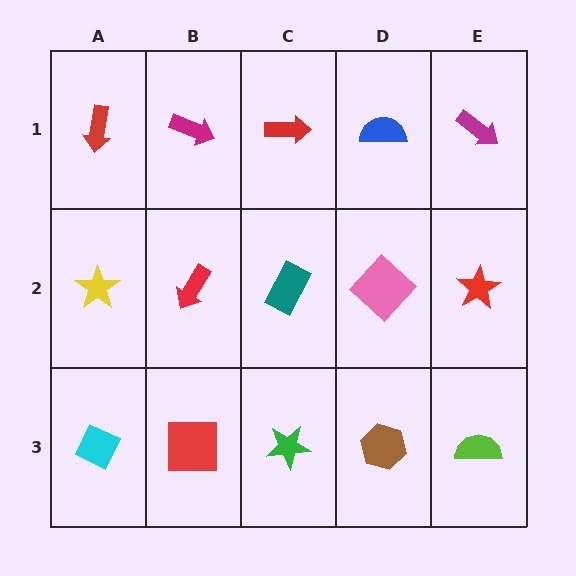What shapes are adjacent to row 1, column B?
A red arrow (row 2, column B), a red arrow (row 1, column A), a red arrow (row 1, column C).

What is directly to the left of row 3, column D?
A green star.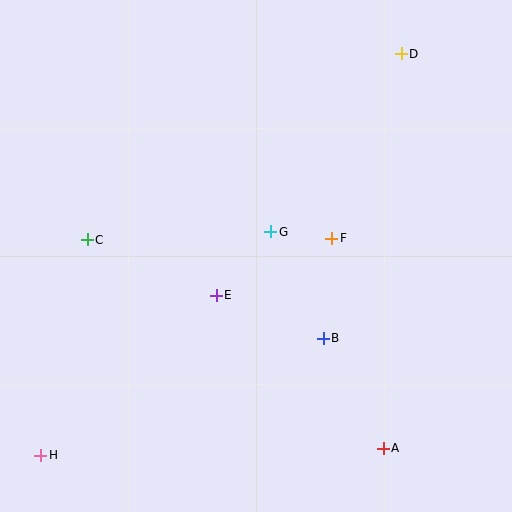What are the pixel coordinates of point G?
Point G is at (271, 232).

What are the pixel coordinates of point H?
Point H is at (41, 455).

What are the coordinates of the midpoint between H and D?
The midpoint between H and D is at (221, 254).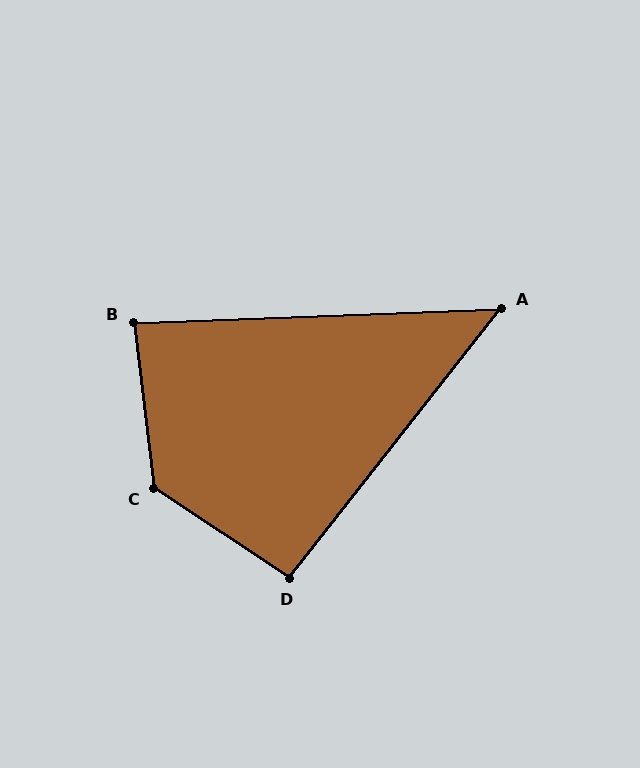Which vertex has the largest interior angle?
C, at approximately 130 degrees.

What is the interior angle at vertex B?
Approximately 85 degrees (approximately right).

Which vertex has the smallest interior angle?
A, at approximately 50 degrees.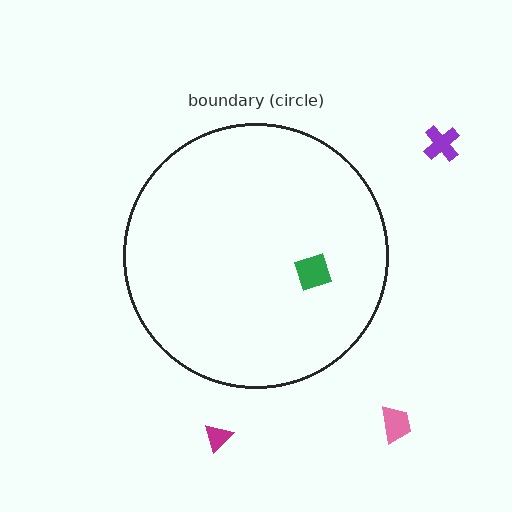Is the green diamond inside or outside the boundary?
Inside.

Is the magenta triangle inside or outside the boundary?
Outside.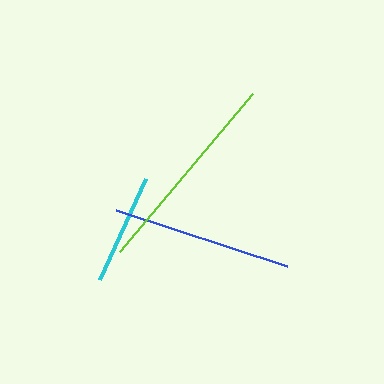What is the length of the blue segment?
The blue segment is approximately 180 pixels long.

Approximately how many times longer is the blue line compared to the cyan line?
The blue line is approximately 1.6 times the length of the cyan line.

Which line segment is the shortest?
The cyan line is the shortest at approximately 110 pixels.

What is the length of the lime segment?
The lime segment is approximately 206 pixels long.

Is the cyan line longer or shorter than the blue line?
The blue line is longer than the cyan line.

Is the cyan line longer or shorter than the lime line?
The lime line is longer than the cyan line.